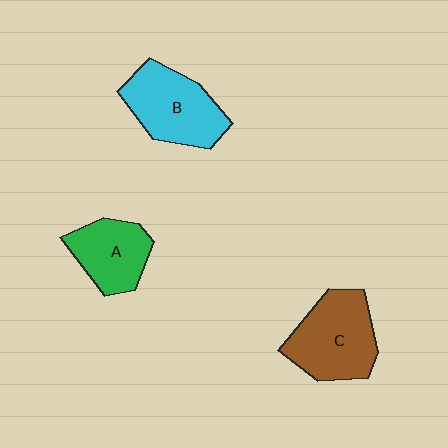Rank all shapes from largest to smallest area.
From largest to smallest: C (brown), B (cyan), A (green).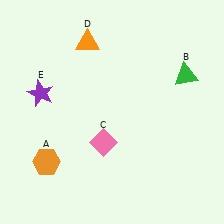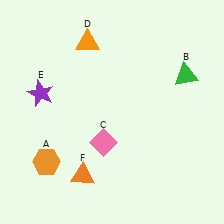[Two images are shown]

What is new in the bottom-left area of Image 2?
An orange triangle (F) was added in the bottom-left area of Image 2.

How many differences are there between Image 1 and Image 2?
There is 1 difference between the two images.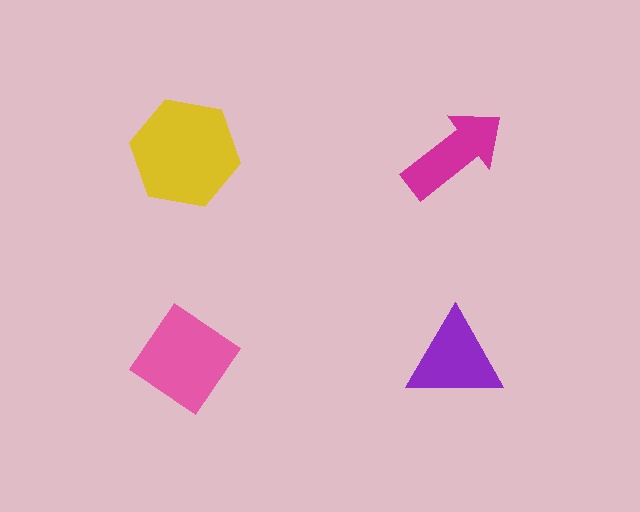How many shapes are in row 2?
2 shapes.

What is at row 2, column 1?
A pink diamond.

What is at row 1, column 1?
A yellow hexagon.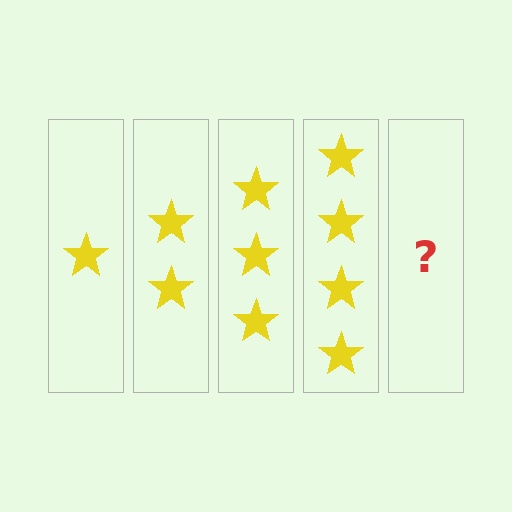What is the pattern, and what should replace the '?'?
The pattern is that each step adds one more star. The '?' should be 5 stars.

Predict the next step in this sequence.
The next step is 5 stars.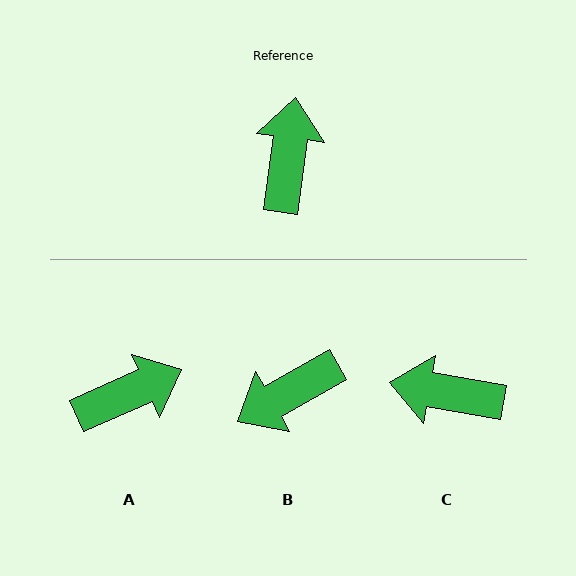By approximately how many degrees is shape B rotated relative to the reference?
Approximately 127 degrees counter-clockwise.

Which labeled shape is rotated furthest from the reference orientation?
B, about 127 degrees away.